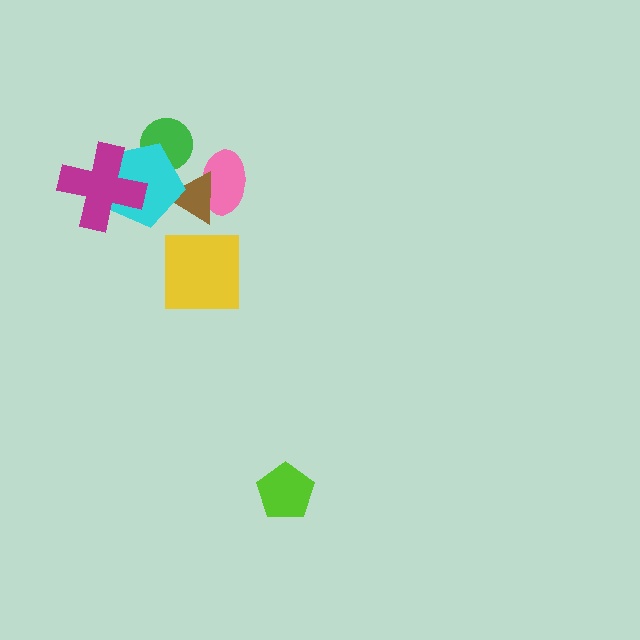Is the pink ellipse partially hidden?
Yes, it is partially covered by another shape.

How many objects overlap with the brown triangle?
2 objects overlap with the brown triangle.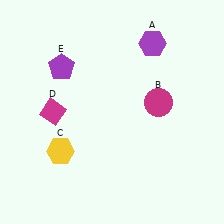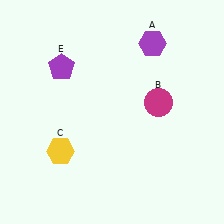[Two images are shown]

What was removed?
The magenta diamond (D) was removed in Image 2.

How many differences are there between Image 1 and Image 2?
There is 1 difference between the two images.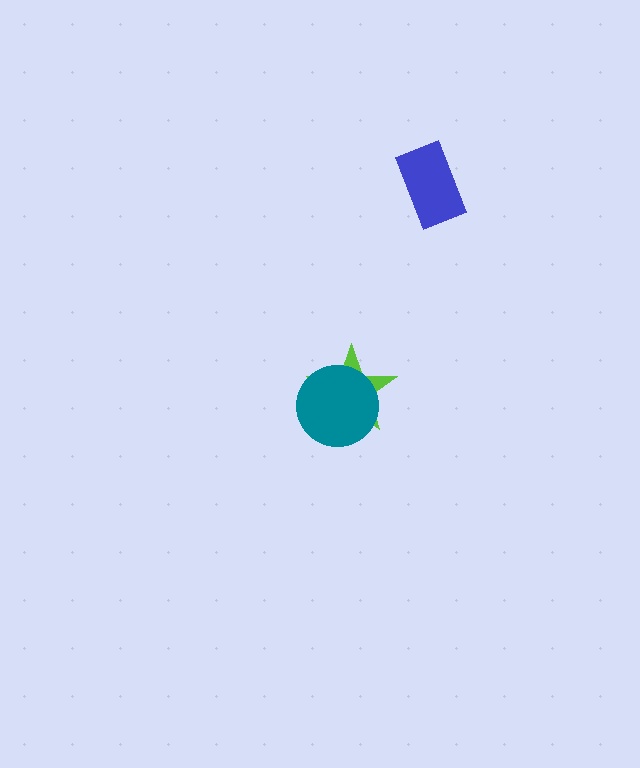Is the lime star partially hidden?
Yes, it is partially covered by another shape.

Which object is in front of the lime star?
The teal circle is in front of the lime star.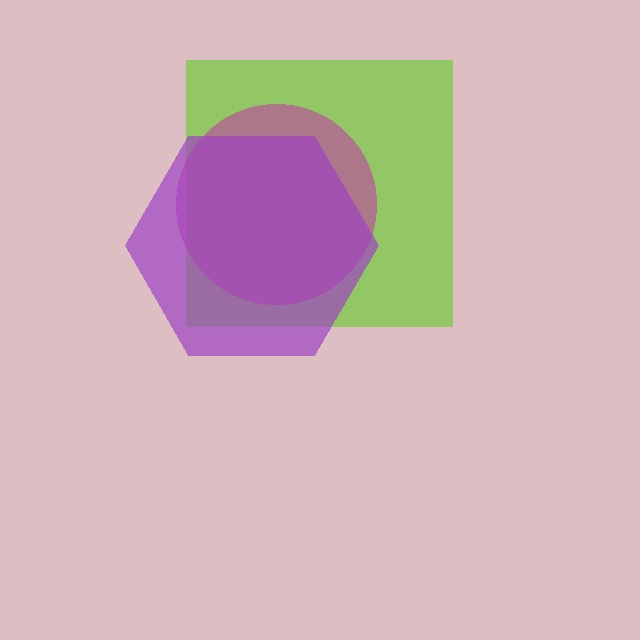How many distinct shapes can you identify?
There are 3 distinct shapes: a lime square, a magenta circle, a purple hexagon.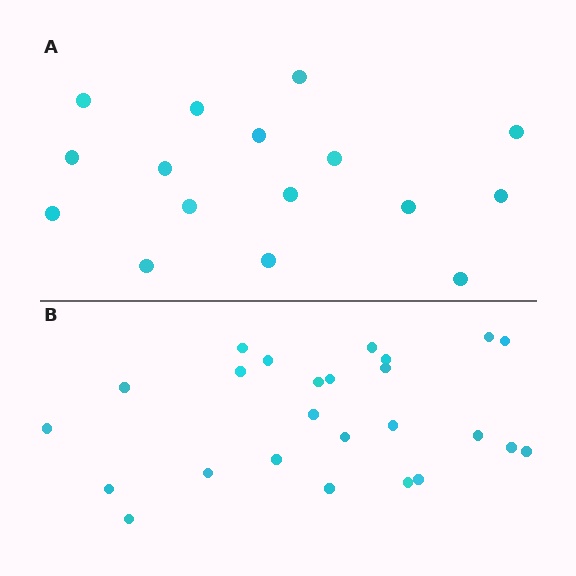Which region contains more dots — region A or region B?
Region B (the bottom region) has more dots.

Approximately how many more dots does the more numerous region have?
Region B has roughly 8 or so more dots than region A.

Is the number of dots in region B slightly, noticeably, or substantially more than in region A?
Region B has substantially more. The ratio is roughly 1.6 to 1.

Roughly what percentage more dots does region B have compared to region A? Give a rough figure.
About 55% more.